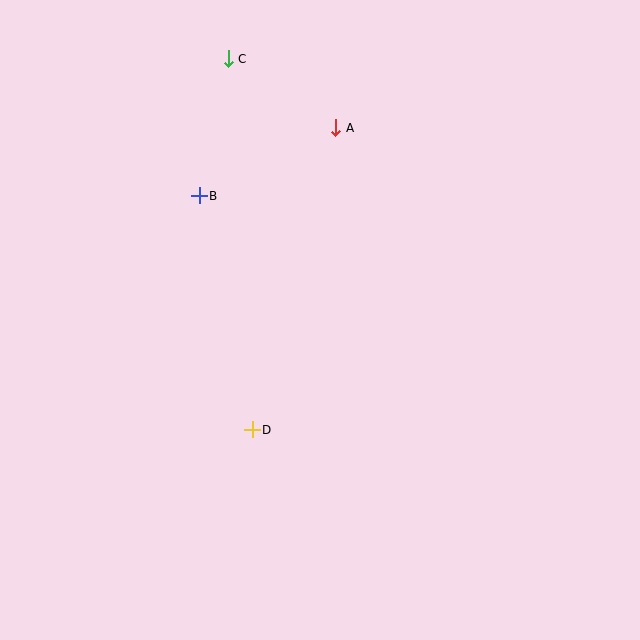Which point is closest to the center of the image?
Point D at (252, 430) is closest to the center.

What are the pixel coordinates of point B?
Point B is at (199, 196).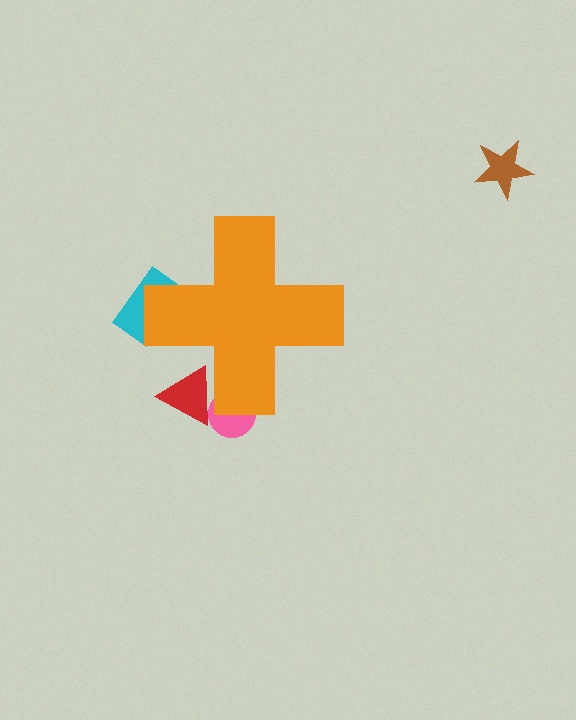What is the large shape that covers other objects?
An orange cross.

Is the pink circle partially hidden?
Yes, the pink circle is partially hidden behind the orange cross.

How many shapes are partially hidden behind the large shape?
3 shapes are partially hidden.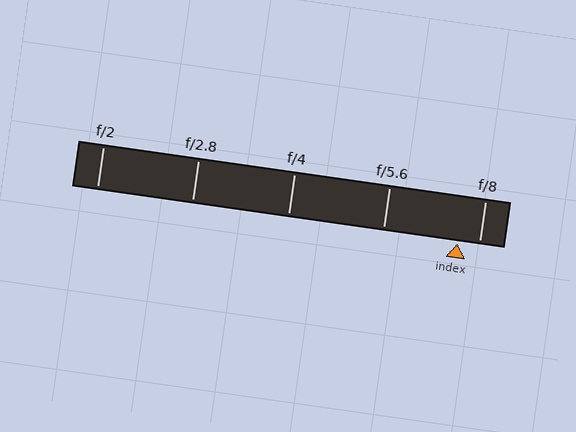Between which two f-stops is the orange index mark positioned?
The index mark is between f/5.6 and f/8.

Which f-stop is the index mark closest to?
The index mark is closest to f/8.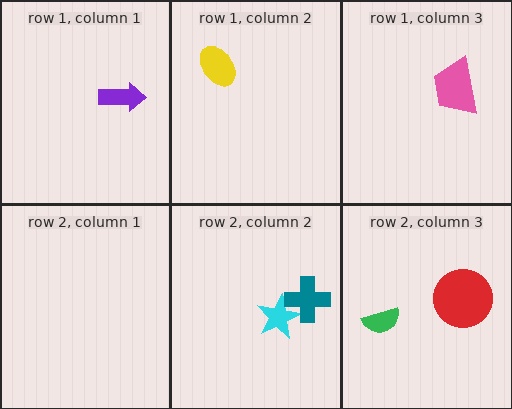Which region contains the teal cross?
The row 2, column 2 region.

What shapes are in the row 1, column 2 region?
The yellow ellipse.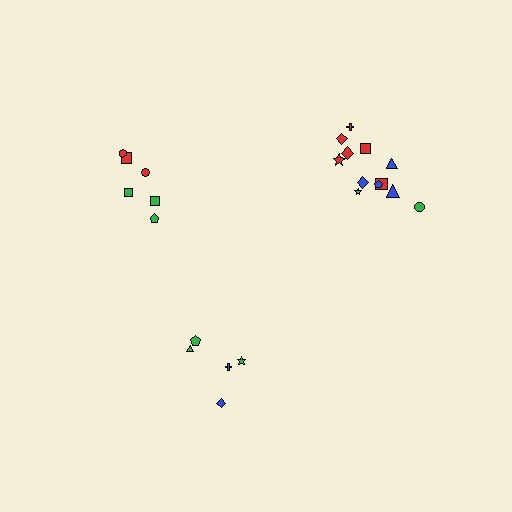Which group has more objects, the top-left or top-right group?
The top-right group.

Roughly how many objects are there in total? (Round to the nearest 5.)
Roughly 25 objects in total.